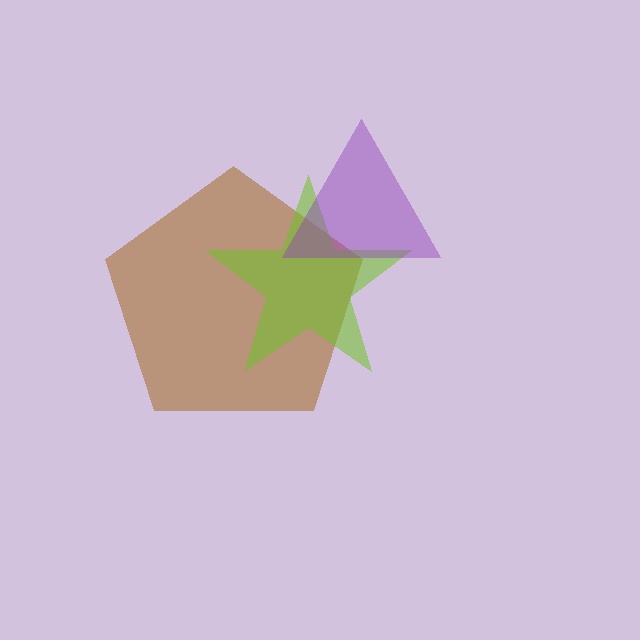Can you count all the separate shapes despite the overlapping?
Yes, there are 3 separate shapes.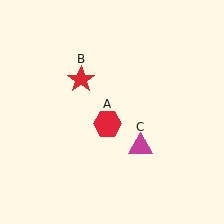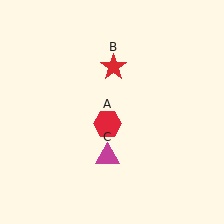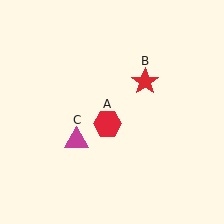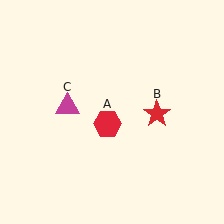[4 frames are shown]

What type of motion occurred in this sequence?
The red star (object B), magenta triangle (object C) rotated clockwise around the center of the scene.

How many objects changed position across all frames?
2 objects changed position: red star (object B), magenta triangle (object C).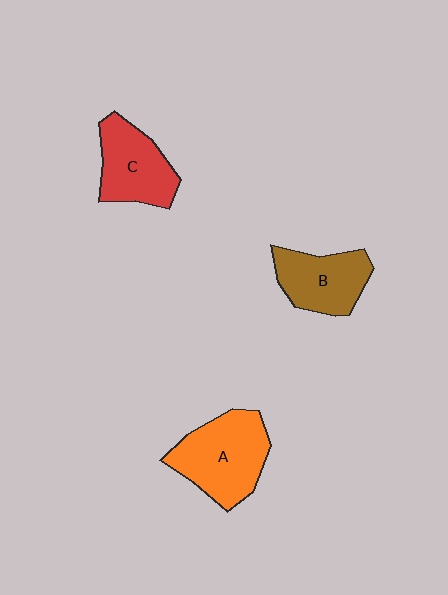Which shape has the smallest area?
Shape B (brown).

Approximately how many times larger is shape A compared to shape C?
Approximately 1.3 times.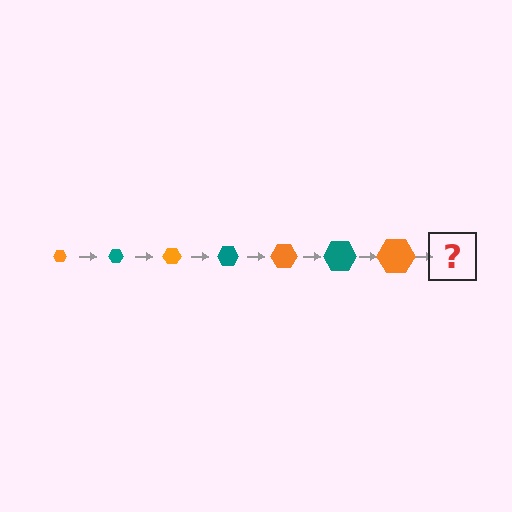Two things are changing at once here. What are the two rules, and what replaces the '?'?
The two rules are that the hexagon grows larger each step and the color cycles through orange and teal. The '?' should be a teal hexagon, larger than the previous one.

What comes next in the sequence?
The next element should be a teal hexagon, larger than the previous one.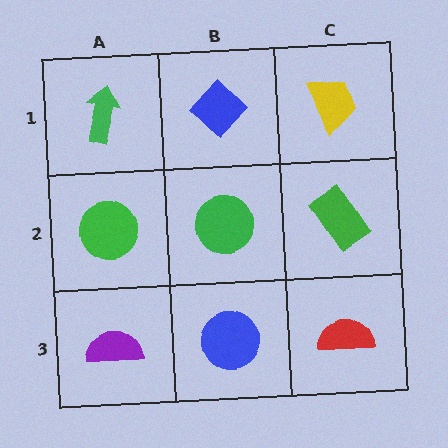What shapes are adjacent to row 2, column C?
A yellow trapezoid (row 1, column C), a red semicircle (row 3, column C), a green circle (row 2, column B).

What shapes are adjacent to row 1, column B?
A green circle (row 2, column B), a green arrow (row 1, column A), a yellow trapezoid (row 1, column C).